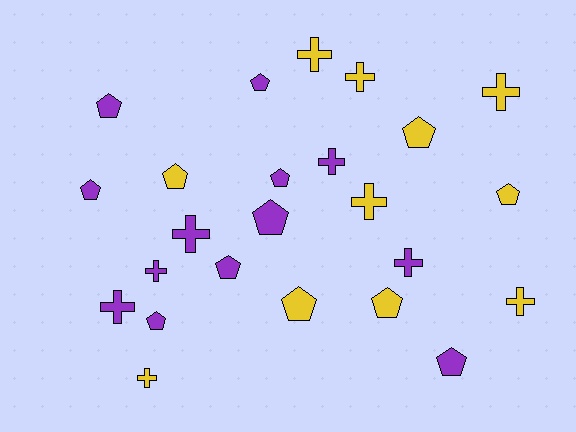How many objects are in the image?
There are 24 objects.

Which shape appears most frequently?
Pentagon, with 13 objects.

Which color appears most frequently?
Purple, with 13 objects.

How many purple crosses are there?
There are 5 purple crosses.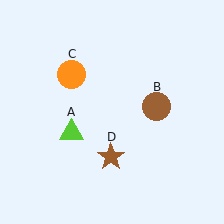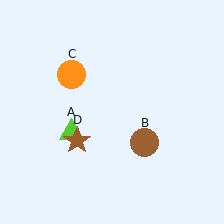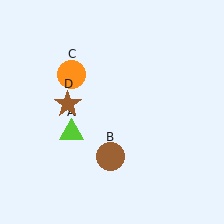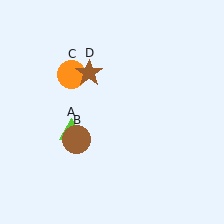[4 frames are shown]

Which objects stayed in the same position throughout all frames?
Lime triangle (object A) and orange circle (object C) remained stationary.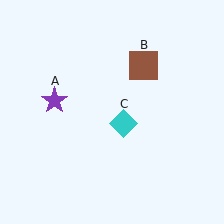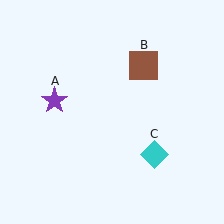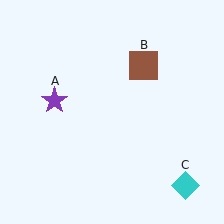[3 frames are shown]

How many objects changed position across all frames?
1 object changed position: cyan diamond (object C).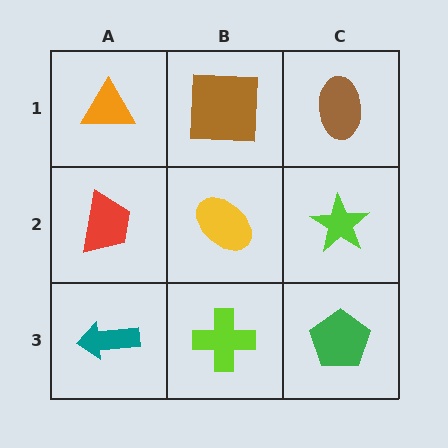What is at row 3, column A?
A teal arrow.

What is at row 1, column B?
A brown square.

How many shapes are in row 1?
3 shapes.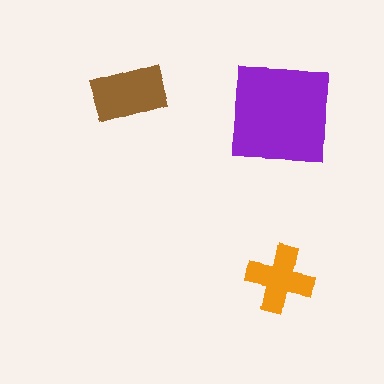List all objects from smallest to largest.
The orange cross, the brown rectangle, the purple square.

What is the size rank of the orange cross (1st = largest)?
3rd.